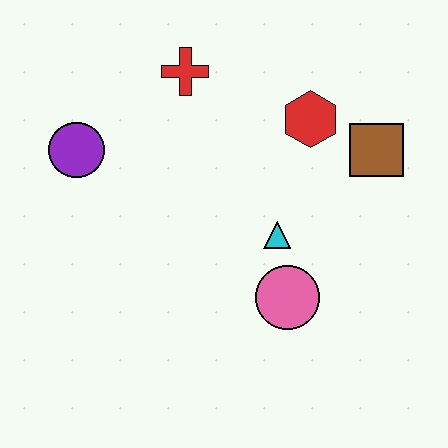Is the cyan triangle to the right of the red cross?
Yes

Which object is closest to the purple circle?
The red cross is closest to the purple circle.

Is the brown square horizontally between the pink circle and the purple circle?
No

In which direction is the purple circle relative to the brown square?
The purple circle is to the left of the brown square.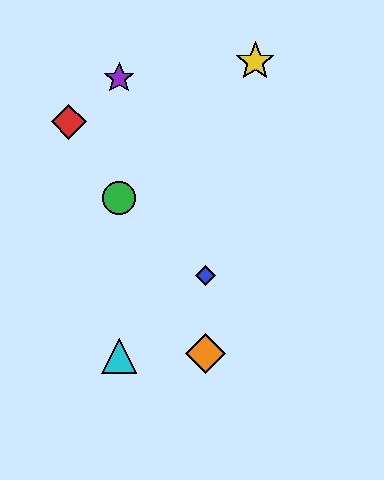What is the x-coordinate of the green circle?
The green circle is at x≈119.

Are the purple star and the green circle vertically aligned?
Yes, both are at x≈119.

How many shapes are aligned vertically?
3 shapes (the green circle, the purple star, the cyan triangle) are aligned vertically.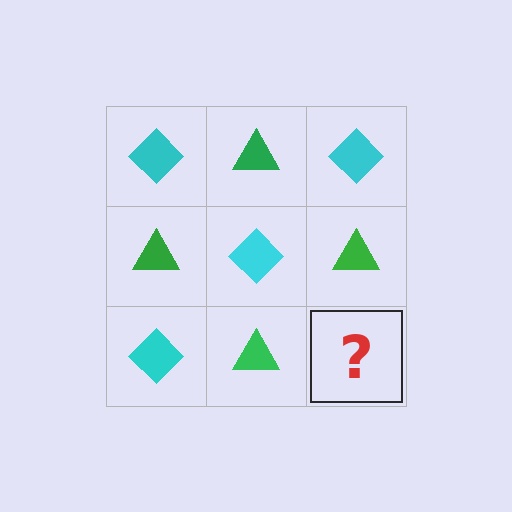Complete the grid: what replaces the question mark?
The question mark should be replaced with a cyan diamond.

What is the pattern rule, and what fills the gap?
The rule is that it alternates cyan diamond and green triangle in a checkerboard pattern. The gap should be filled with a cyan diamond.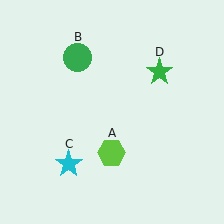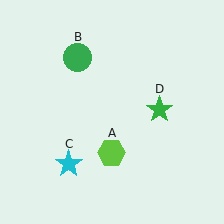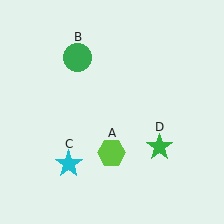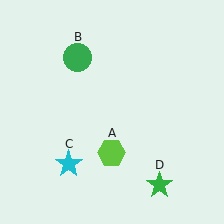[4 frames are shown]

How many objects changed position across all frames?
1 object changed position: green star (object D).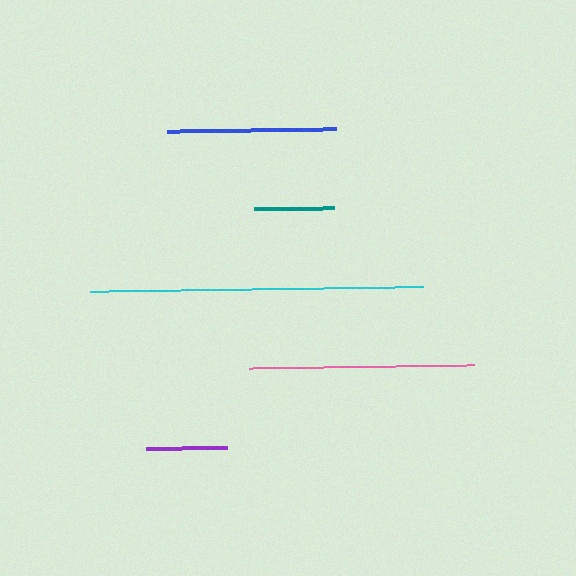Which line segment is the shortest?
The teal line is the shortest at approximately 80 pixels.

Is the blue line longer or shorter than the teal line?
The blue line is longer than the teal line.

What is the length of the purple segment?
The purple segment is approximately 81 pixels long.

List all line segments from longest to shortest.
From longest to shortest: cyan, pink, blue, purple, teal.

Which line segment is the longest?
The cyan line is the longest at approximately 333 pixels.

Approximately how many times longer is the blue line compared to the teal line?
The blue line is approximately 2.1 times the length of the teal line.